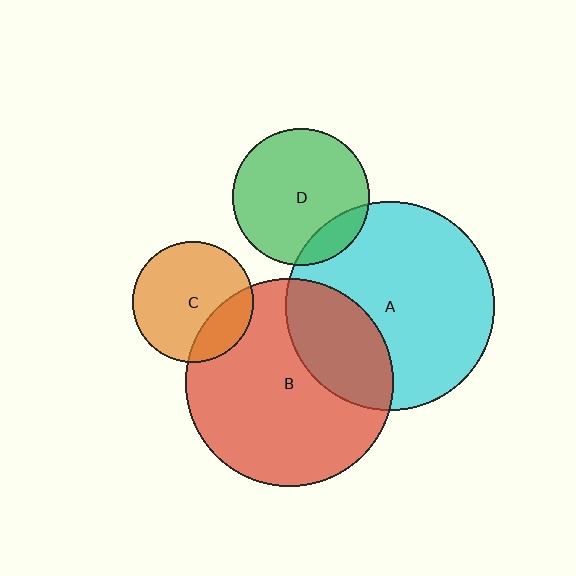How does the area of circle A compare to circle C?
Approximately 3.0 times.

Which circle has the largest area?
Circle A (cyan).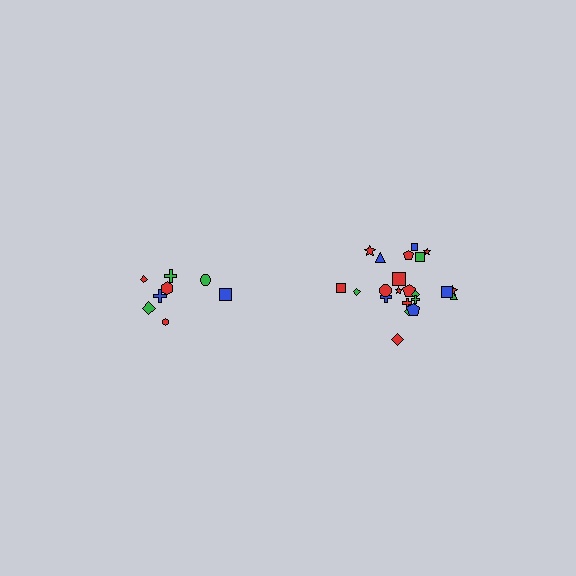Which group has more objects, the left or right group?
The right group.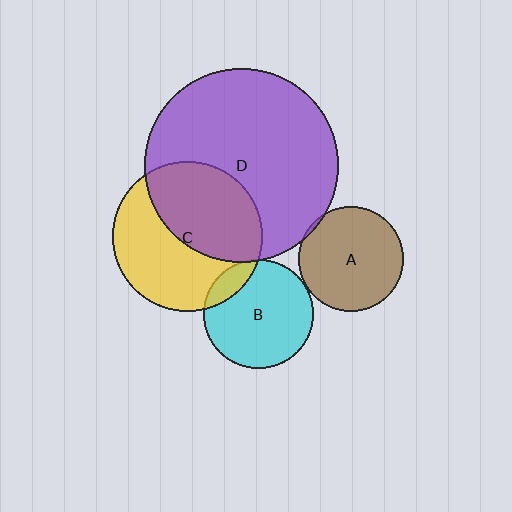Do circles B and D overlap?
Yes.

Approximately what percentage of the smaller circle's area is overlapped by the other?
Approximately 5%.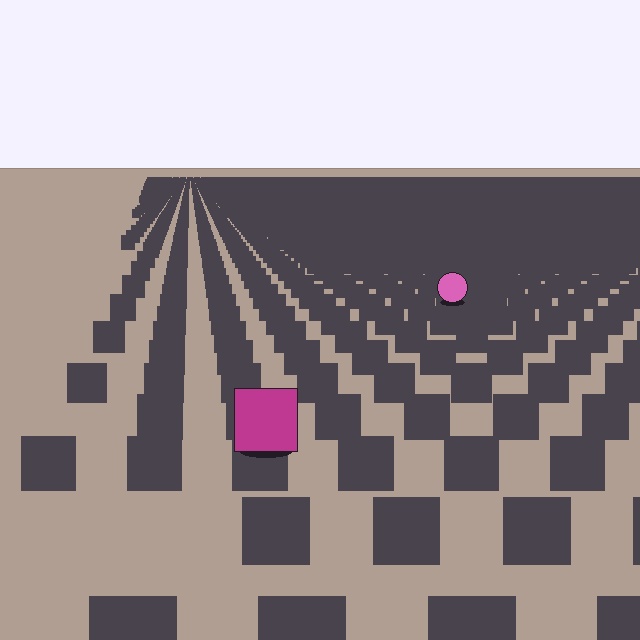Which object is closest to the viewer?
The magenta square is closest. The texture marks near it are larger and more spread out.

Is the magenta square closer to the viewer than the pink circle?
Yes. The magenta square is closer — you can tell from the texture gradient: the ground texture is coarser near it.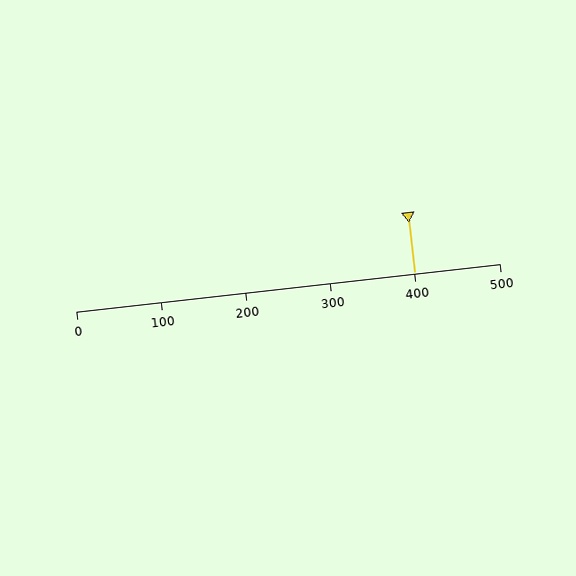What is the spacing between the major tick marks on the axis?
The major ticks are spaced 100 apart.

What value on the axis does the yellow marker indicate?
The marker indicates approximately 400.